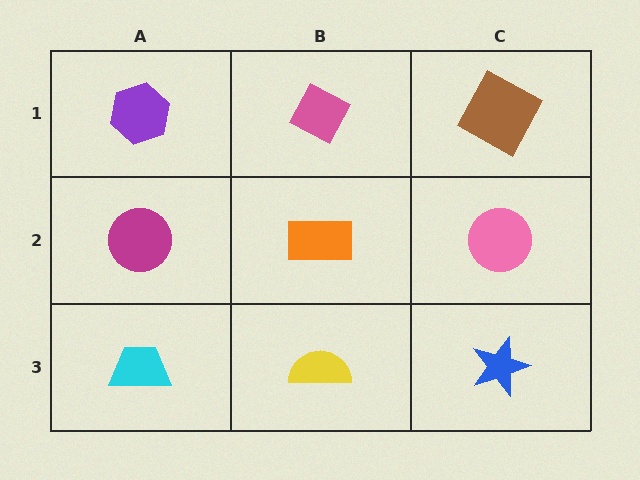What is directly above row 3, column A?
A magenta circle.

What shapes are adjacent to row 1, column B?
An orange rectangle (row 2, column B), a purple hexagon (row 1, column A), a brown square (row 1, column C).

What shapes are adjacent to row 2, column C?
A brown square (row 1, column C), a blue star (row 3, column C), an orange rectangle (row 2, column B).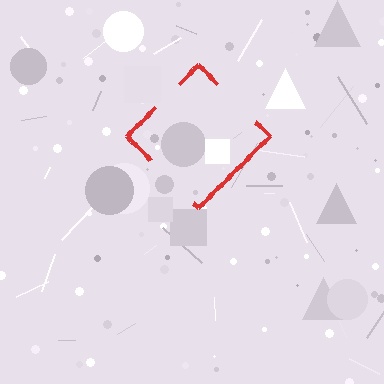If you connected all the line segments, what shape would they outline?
They would outline a diamond.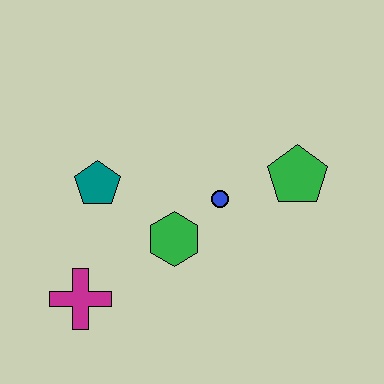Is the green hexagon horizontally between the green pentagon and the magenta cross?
Yes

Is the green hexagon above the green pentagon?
No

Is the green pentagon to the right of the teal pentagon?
Yes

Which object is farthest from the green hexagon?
The green pentagon is farthest from the green hexagon.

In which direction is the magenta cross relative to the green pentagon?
The magenta cross is to the left of the green pentagon.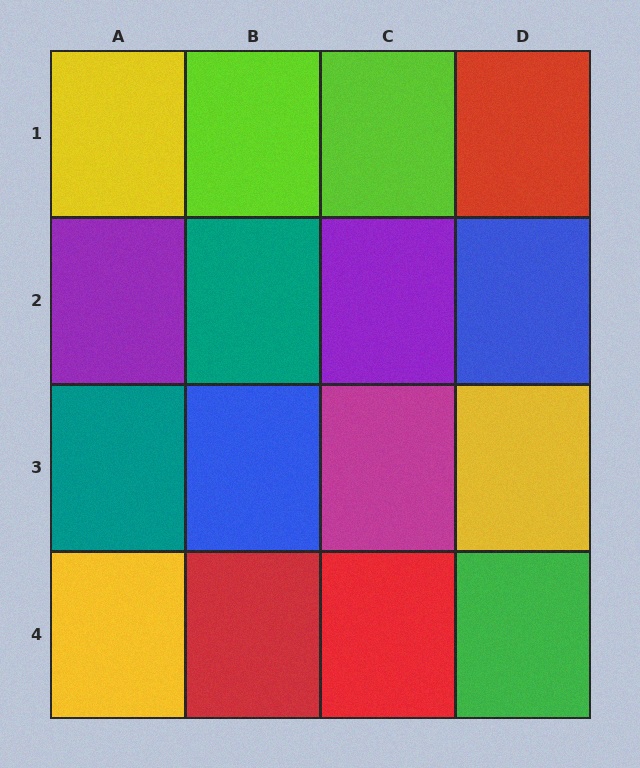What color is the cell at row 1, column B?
Lime.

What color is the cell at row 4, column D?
Green.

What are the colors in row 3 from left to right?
Teal, blue, magenta, yellow.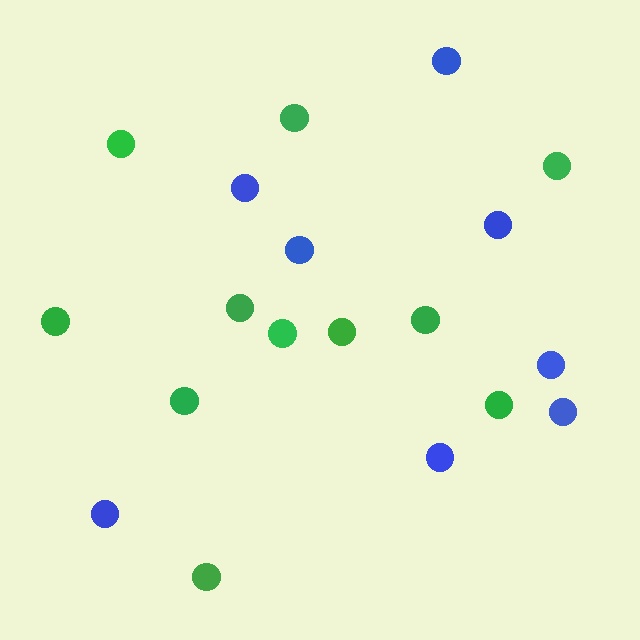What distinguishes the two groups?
There are 2 groups: one group of green circles (11) and one group of blue circles (8).